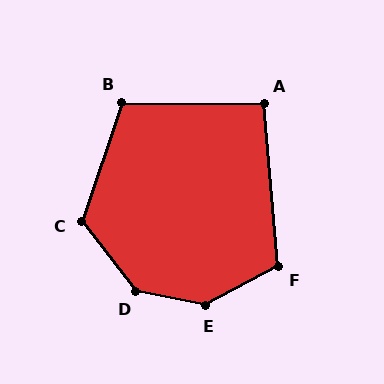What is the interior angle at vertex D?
Approximately 139 degrees (obtuse).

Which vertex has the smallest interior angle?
A, at approximately 96 degrees.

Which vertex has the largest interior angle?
E, at approximately 140 degrees.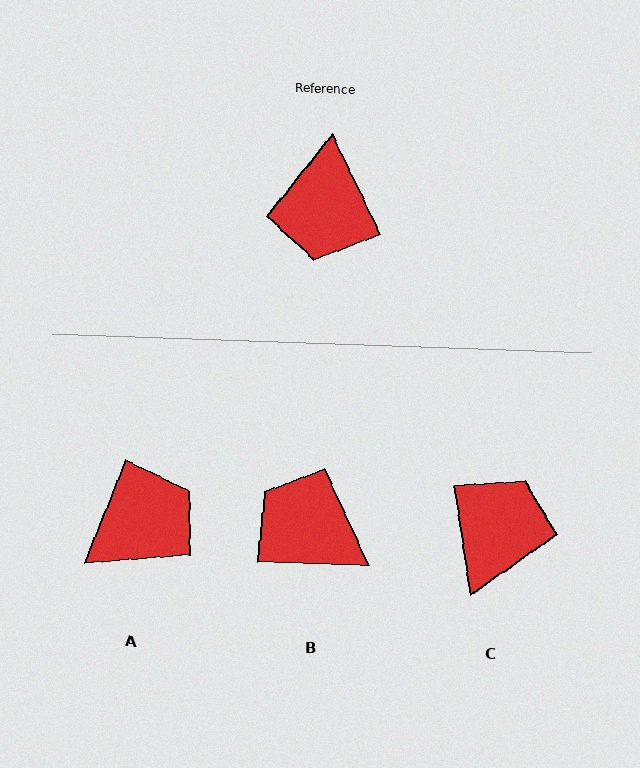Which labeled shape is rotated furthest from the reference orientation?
C, about 163 degrees away.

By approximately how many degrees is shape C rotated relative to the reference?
Approximately 163 degrees counter-clockwise.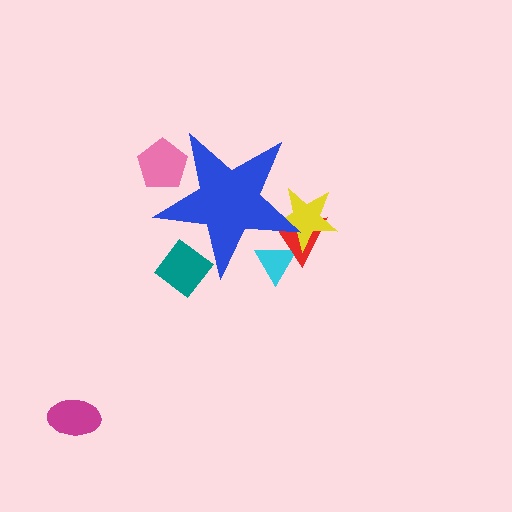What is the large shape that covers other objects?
A blue star.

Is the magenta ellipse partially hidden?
No, the magenta ellipse is fully visible.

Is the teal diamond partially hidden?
Yes, the teal diamond is partially hidden behind the blue star.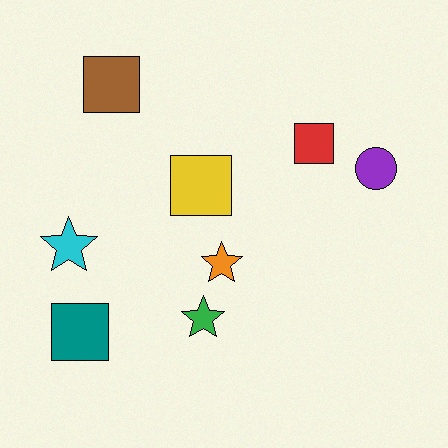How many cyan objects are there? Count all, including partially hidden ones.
There is 1 cyan object.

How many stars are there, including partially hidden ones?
There are 3 stars.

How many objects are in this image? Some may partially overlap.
There are 8 objects.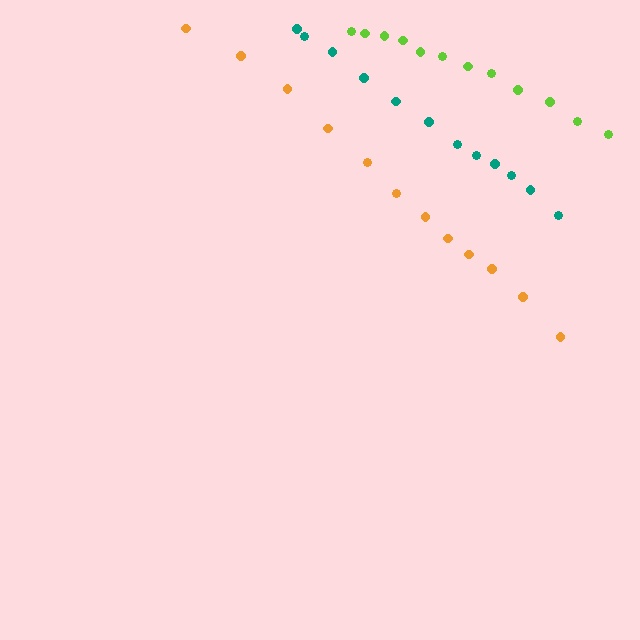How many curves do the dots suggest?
There are 3 distinct paths.